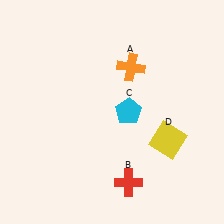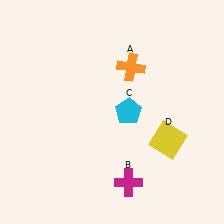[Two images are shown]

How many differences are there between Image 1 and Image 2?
There is 1 difference between the two images.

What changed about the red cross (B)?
In Image 1, B is red. In Image 2, it changed to magenta.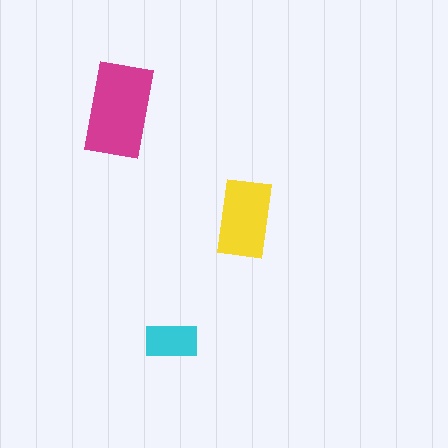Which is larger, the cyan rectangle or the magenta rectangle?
The magenta one.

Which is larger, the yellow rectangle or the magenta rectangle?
The magenta one.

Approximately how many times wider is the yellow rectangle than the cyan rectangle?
About 1.5 times wider.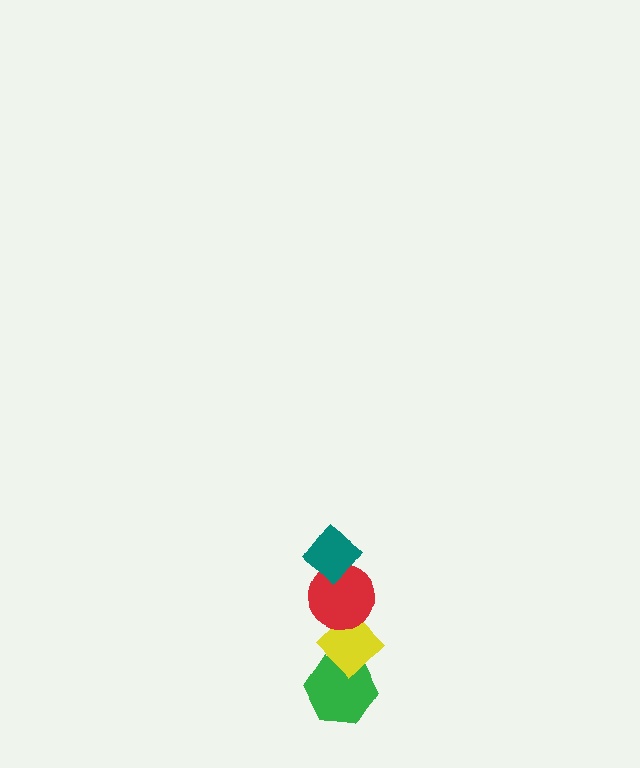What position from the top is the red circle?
The red circle is 2nd from the top.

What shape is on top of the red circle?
The teal diamond is on top of the red circle.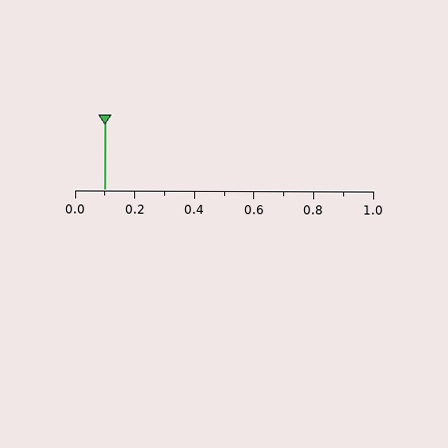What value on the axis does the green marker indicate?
The marker indicates approximately 0.1.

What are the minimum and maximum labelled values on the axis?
The axis runs from 0.0 to 1.0.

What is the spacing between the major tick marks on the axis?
The major ticks are spaced 0.2 apart.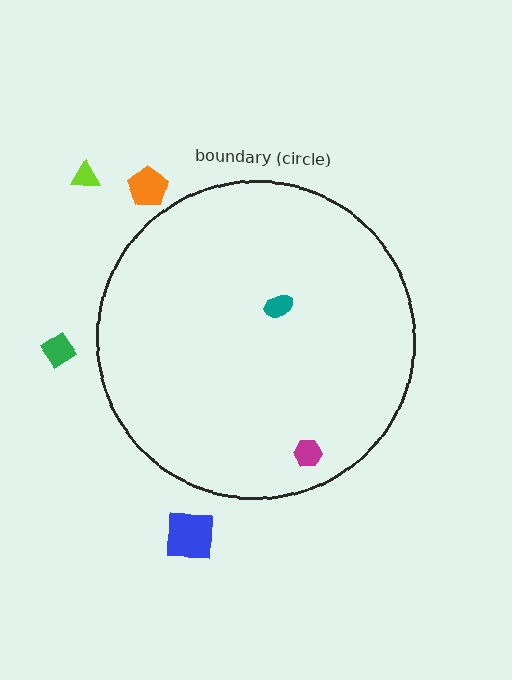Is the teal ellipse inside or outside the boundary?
Inside.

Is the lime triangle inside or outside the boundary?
Outside.